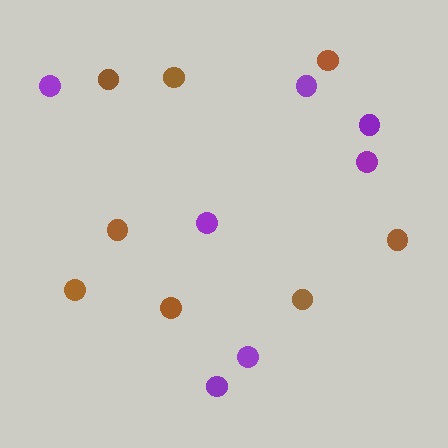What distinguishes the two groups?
There are 2 groups: one group of brown circles (8) and one group of purple circles (7).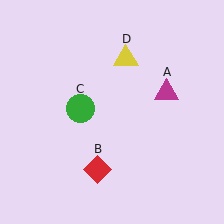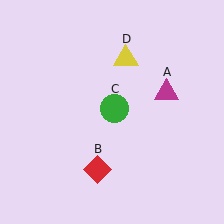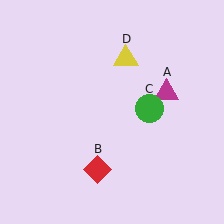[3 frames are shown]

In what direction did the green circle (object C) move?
The green circle (object C) moved right.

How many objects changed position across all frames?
1 object changed position: green circle (object C).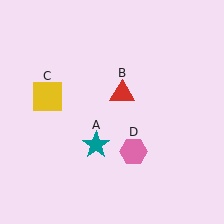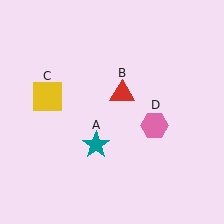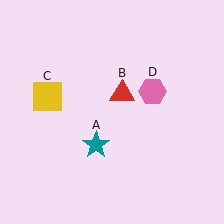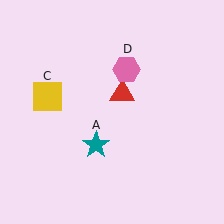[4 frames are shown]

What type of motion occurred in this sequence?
The pink hexagon (object D) rotated counterclockwise around the center of the scene.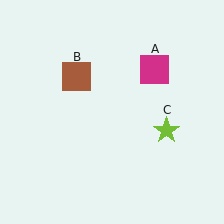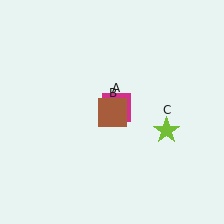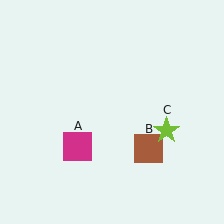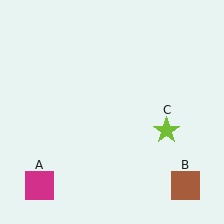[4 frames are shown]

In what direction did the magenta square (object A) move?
The magenta square (object A) moved down and to the left.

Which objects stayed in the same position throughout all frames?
Lime star (object C) remained stationary.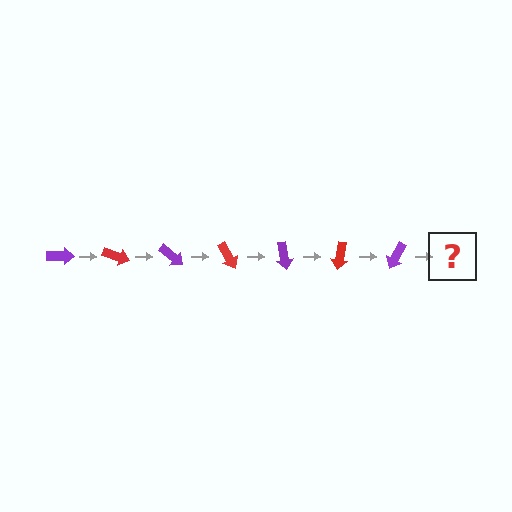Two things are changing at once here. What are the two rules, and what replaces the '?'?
The two rules are that it rotates 20 degrees each step and the color cycles through purple and red. The '?' should be a red arrow, rotated 140 degrees from the start.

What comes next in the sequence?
The next element should be a red arrow, rotated 140 degrees from the start.